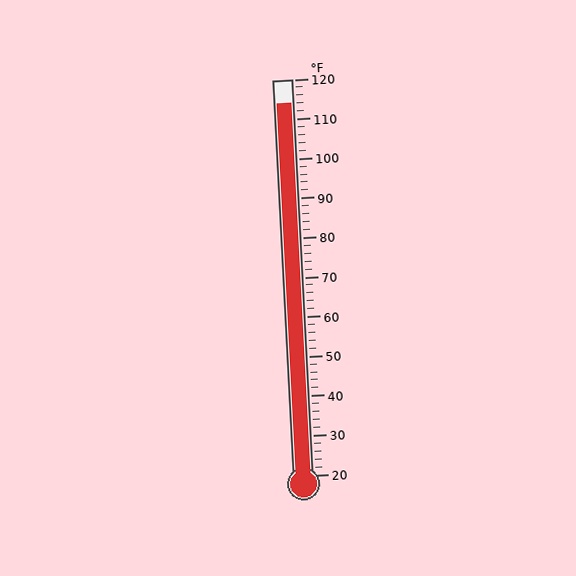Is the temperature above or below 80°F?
The temperature is above 80°F.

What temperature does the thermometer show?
The thermometer shows approximately 114°F.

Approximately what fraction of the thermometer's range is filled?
The thermometer is filled to approximately 95% of its range.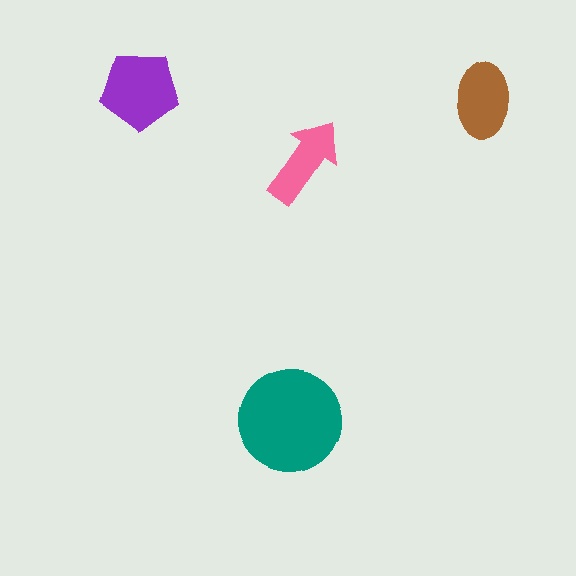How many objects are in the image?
There are 4 objects in the image.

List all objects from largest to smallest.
The teal circle, the purple pentagon, the brown ellipse, the pink arrow.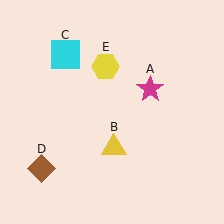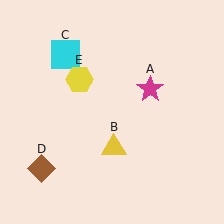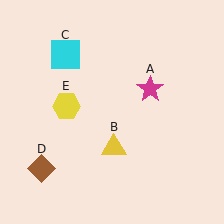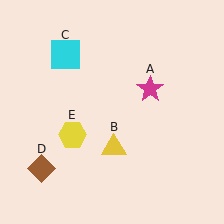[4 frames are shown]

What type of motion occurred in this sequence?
The yellow hexagon (object E) rotated counterclockwise around the center of the scene.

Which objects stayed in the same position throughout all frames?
Magenta star (object A) and yellow triangle (object B) and cyan square (object C) and brown diamond (object D) remained stationary.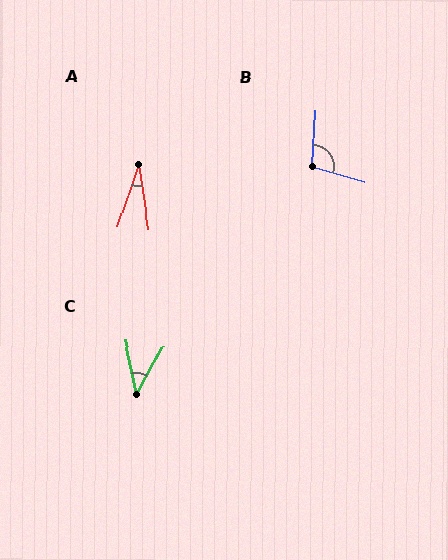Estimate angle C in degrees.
Approximately 41 degrees.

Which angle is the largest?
B, at approximately 103 degrees.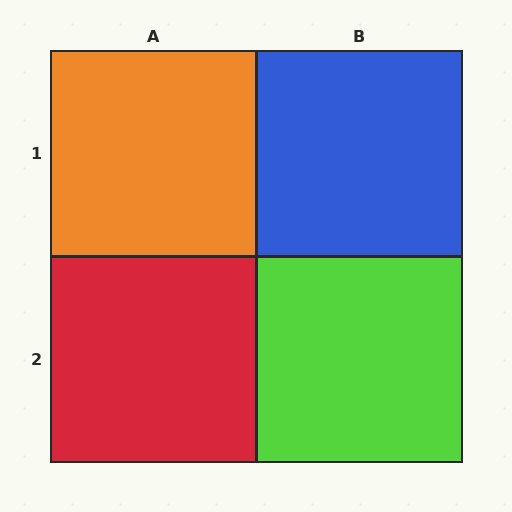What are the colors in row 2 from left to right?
Red, lime.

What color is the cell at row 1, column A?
Orange.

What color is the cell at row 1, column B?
Blue.